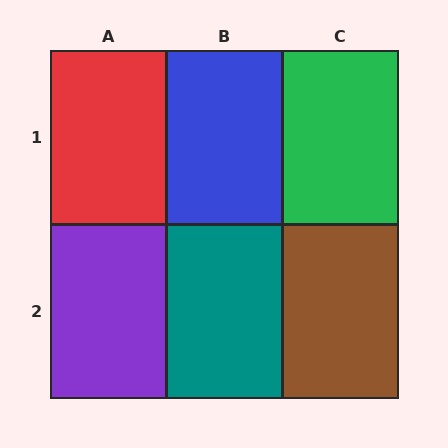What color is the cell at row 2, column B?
Teal.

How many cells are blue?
1 cell is blue.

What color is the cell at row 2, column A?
Purple.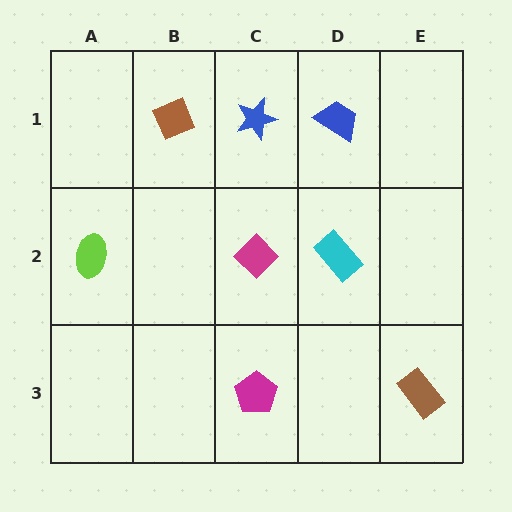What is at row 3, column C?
A magenta pentagon.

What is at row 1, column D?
A blue trapezoid.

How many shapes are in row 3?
2 shapes.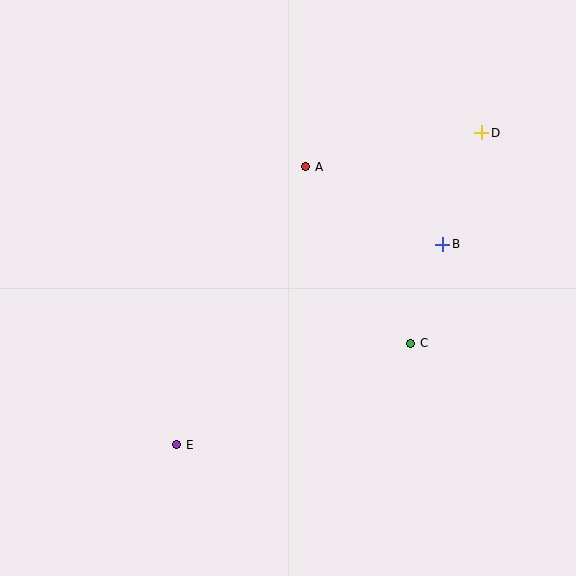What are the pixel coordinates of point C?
Point C is at (411, 343).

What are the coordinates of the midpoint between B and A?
The midpoint between B and A is at (374, 206).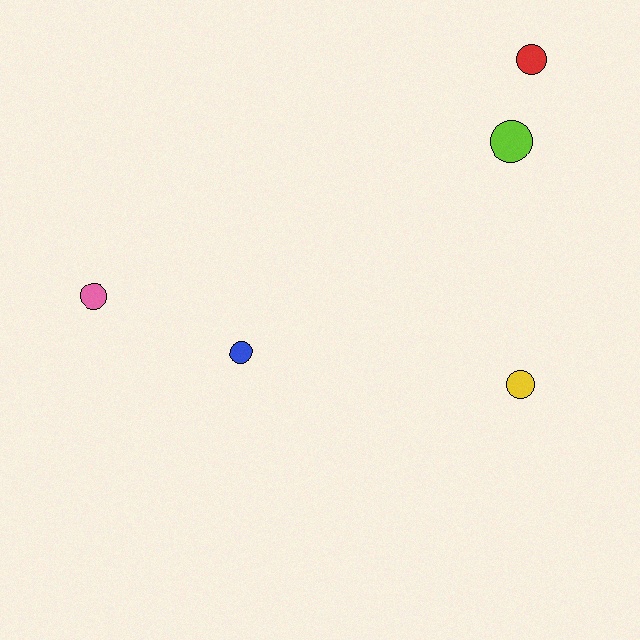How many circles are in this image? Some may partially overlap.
There are 5 circles.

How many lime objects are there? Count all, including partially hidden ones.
There is 1 lime object.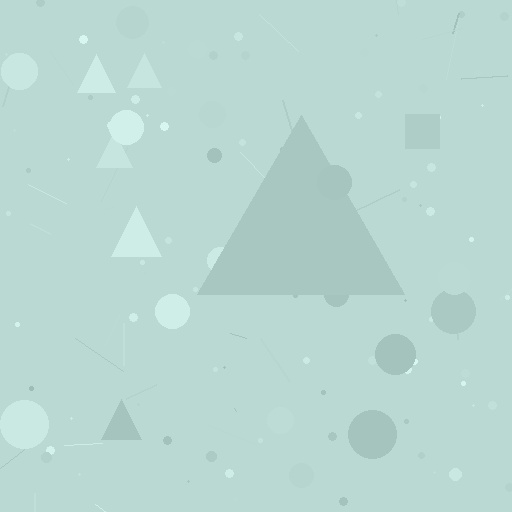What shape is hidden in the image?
A triangle is hidden in the image.